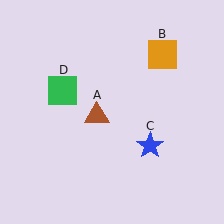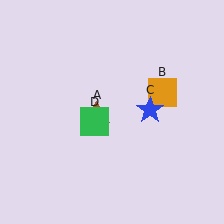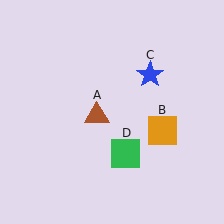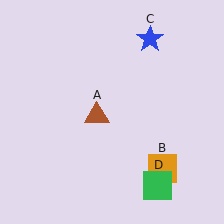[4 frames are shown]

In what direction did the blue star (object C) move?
The blue star (object C) moved up.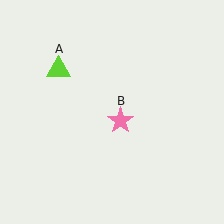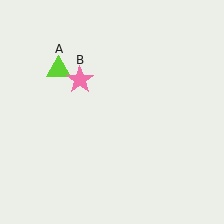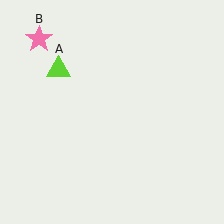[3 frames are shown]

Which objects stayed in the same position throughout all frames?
Lime triangle (object A) remained stationary.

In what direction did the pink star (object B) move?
The pink star (object B) moved up and to the left.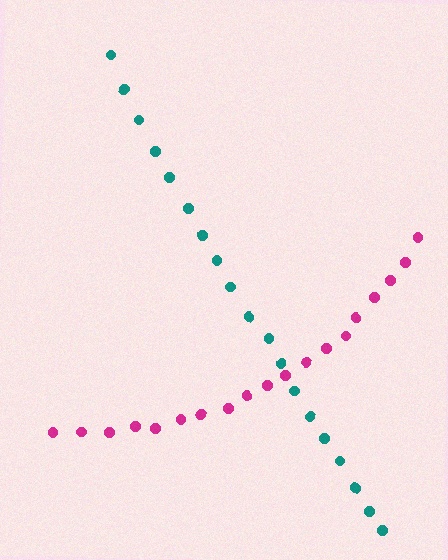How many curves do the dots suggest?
There are 2 distinct paths.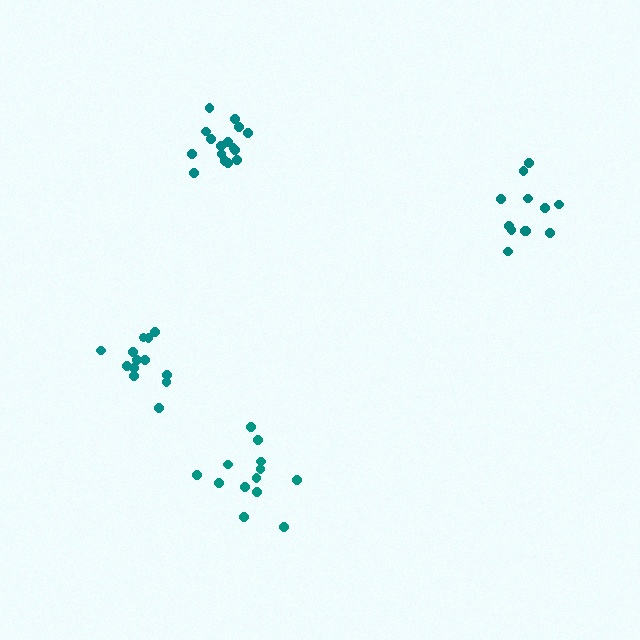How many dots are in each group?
Group 1: 13 dots, Group 2: 12 dots, Group 3: 13 dots, Group 4: 16 dots (54 total).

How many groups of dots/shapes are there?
There are 4 groups.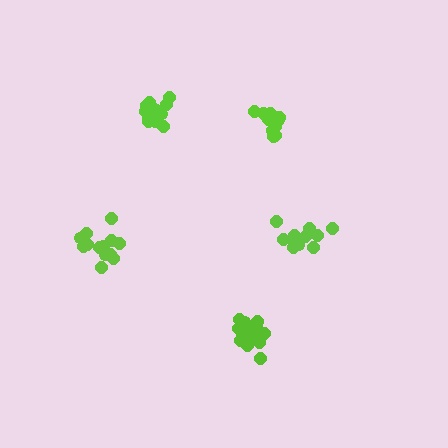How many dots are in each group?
Group 1: 11 dots, Group 2: 11 dots, Group 3: 15 dots, Group 4: 15 dots, Group 5: 13 dots (65 total).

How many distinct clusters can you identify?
There are 5 distinct clusters.